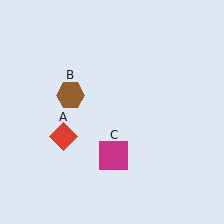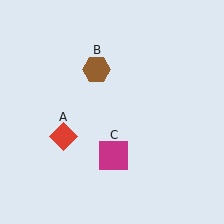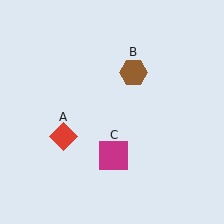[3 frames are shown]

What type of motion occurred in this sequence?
The brown hexagon (object B) rotated clockwise around the center of the scene.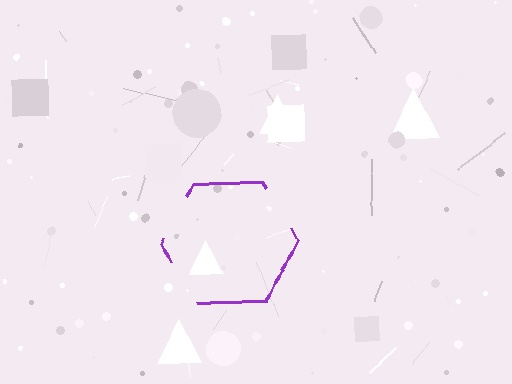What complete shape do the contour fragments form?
The contour fragments form a hexagon.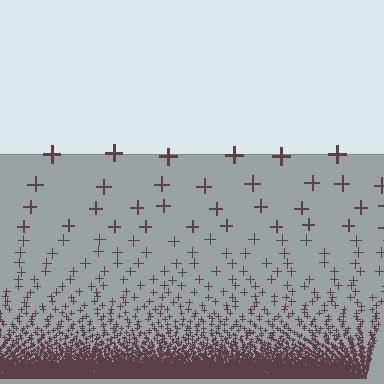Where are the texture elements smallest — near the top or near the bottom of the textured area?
Near the bottom.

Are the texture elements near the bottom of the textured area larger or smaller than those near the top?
Smaller. The gradient is inverted — elements near the bottom are smaller and denser.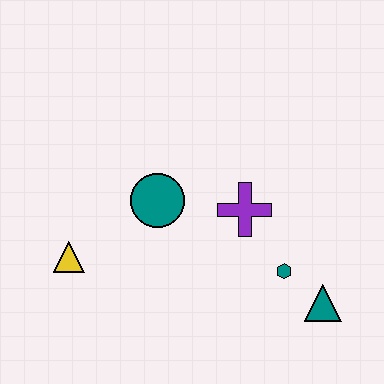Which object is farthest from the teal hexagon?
The yellow triangle is farthest from the teal hexagon.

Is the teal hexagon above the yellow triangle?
No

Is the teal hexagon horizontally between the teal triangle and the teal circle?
Yes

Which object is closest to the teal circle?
The purple cross is closest to the teal circle.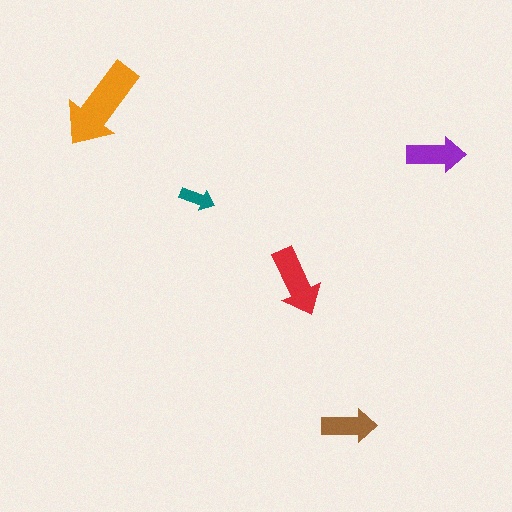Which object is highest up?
The orange arrow is topmost.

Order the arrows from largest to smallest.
the orange one, the red one, the purple one, the brown one, the teal one.